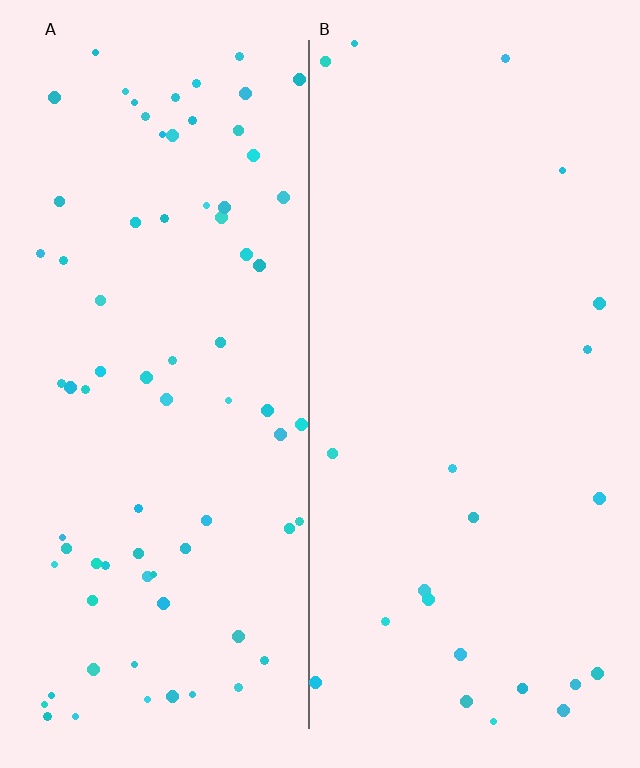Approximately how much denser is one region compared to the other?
Approximately 3.4× — region A over region B.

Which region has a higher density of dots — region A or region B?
A (the left).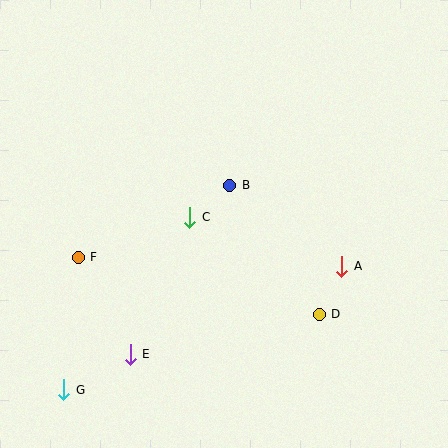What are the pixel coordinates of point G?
Point G is at (64, 390).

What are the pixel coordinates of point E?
Point E is at (130, 354).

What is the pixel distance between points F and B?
The distance between F and B is 168 pixels.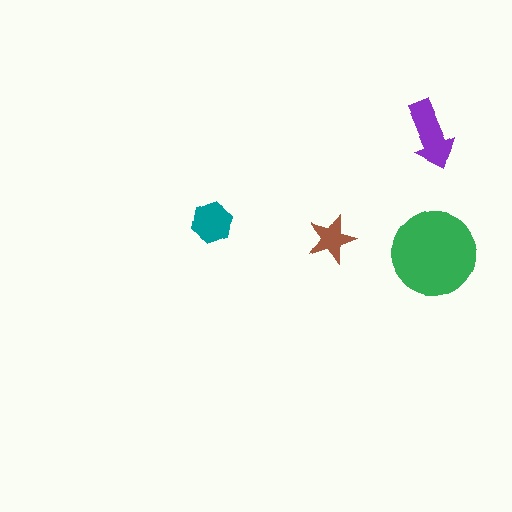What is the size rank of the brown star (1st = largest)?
4th.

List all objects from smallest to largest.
The brown star, the teal hexagon, the purple arrow, the green circle.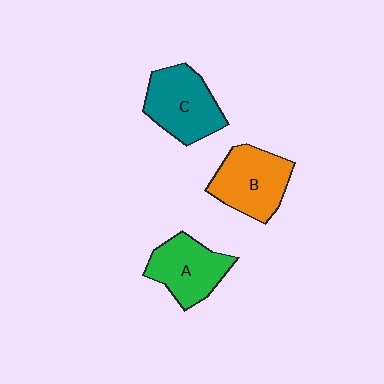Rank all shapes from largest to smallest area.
From largest to smallest: C (teal), B (orange), A (green).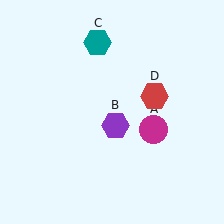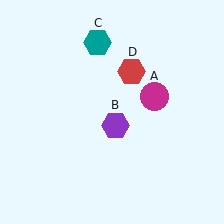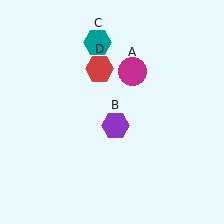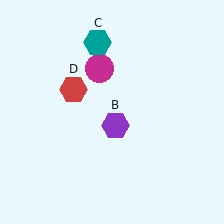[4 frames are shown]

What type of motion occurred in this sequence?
The magenta circle (object A), red hexagon (object D) rotated counterclockwise around the center of the scene.